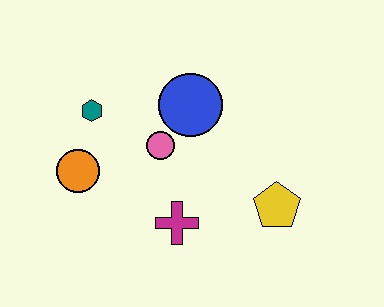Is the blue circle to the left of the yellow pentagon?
Yes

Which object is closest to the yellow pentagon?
The magenta cross is closest to the yellow pentagon.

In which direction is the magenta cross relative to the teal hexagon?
The magenta cross is below the teal hexagon.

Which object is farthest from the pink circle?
The yellow pentagon is farthest from the pink circle.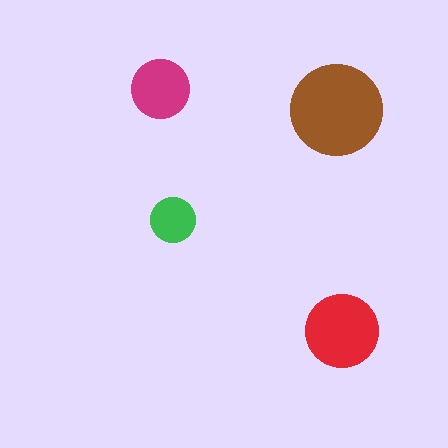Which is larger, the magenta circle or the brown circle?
The brown one.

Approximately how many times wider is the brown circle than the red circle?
About 1.5 times wider.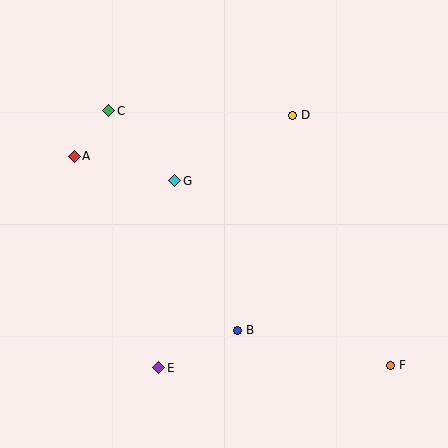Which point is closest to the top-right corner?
Point D is closest to the top-right corner.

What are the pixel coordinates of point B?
Point B is at (238, 330).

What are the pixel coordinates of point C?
Point C is at (109, 111).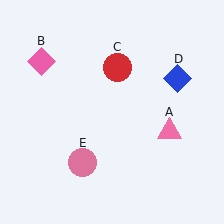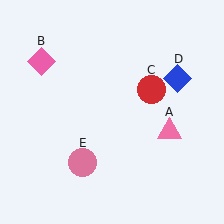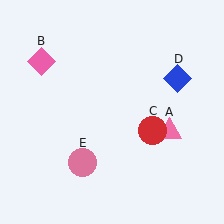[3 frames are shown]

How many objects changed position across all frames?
1 object changed position: red circle (object C).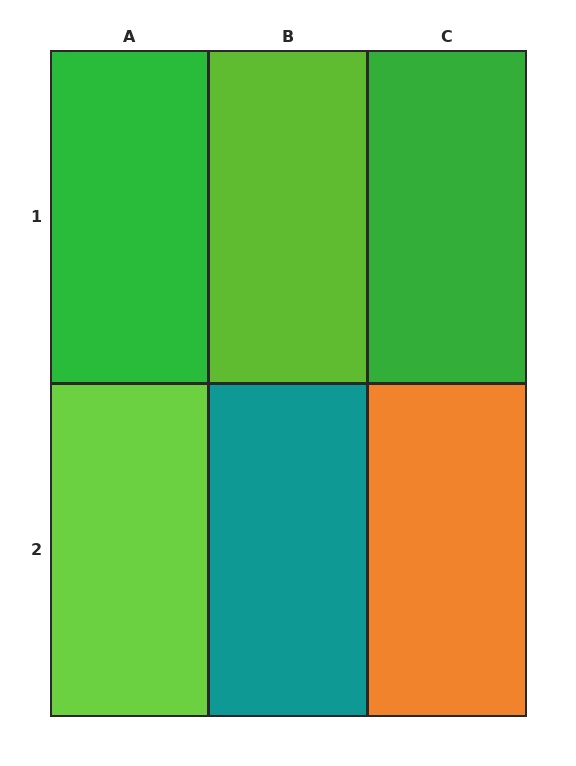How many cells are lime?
2 cells are lime.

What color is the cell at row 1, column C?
Green.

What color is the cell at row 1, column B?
Lime.